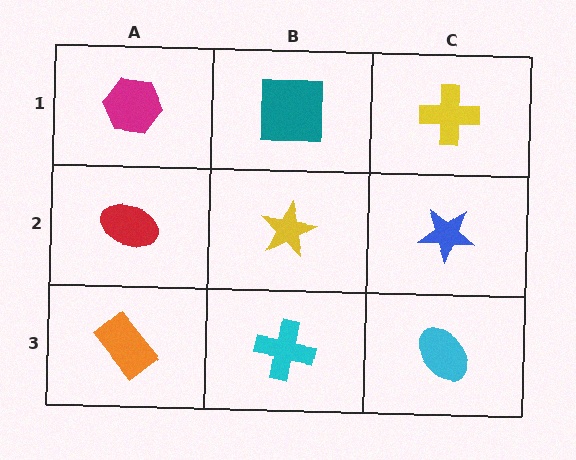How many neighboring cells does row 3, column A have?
2.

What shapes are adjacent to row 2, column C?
A yellow cross (row 1, column C), a cyan ellipse (row 3, column C), a yellow star (row 2, column B).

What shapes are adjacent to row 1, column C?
A blue star (row 2, column C), a teal square (row 1, column B).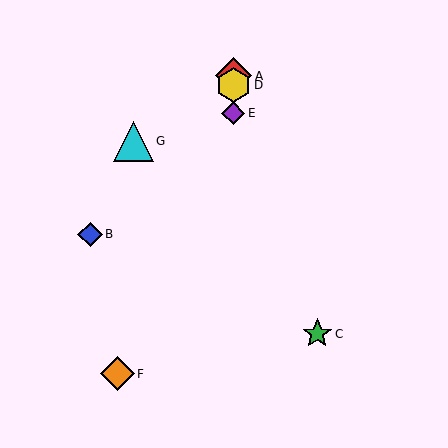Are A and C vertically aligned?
No, A is at x≈233 and C is at x≈317.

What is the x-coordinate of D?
Object D is at x≈233.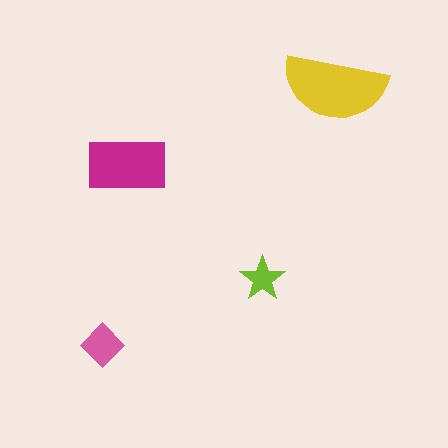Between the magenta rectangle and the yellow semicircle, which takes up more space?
The yellow semicircle.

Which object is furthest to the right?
The yellow semicircle is rightmost.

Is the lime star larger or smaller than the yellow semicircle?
Smaller.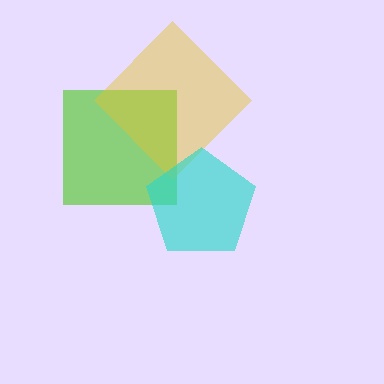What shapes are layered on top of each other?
The layered shapes are: a lime square, a yellow diamond, a cyan pentagon.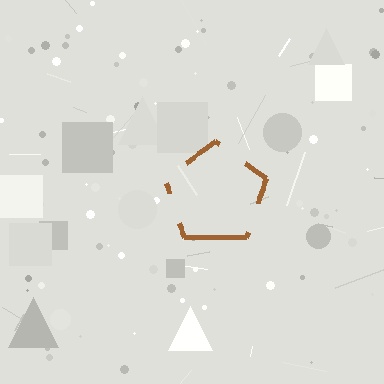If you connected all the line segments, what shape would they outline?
They would outline a pentagon.